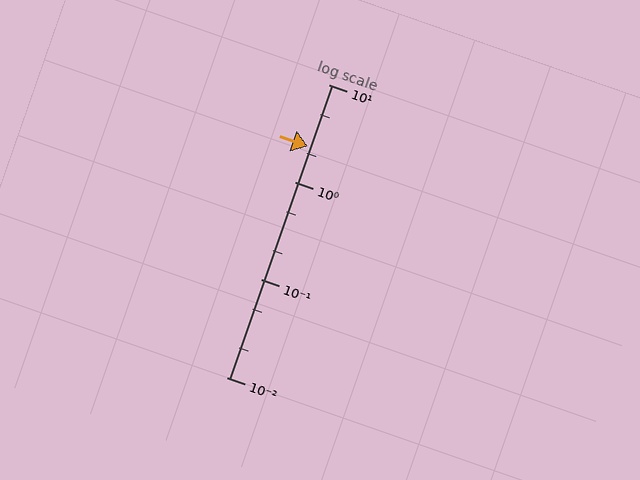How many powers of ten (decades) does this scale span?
The scale spans 3 decades, from 0.01 to 10.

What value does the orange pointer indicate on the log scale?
The pointer indicates approximately 2.3.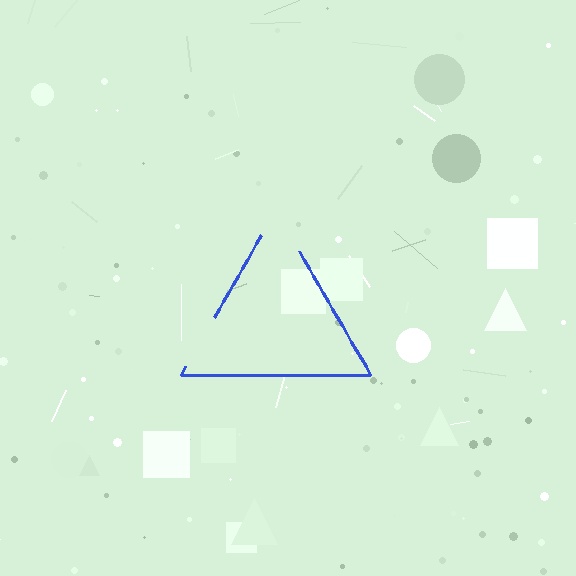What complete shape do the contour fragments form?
The contour fragments form a triangle.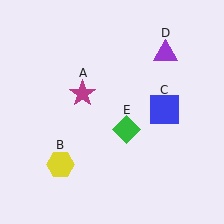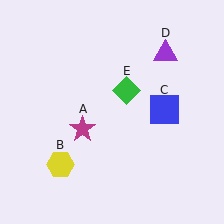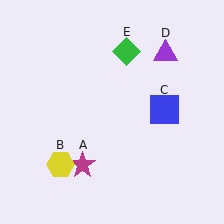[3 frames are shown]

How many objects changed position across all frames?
2 objects changed position: magenta star (object A), green diamond (object E).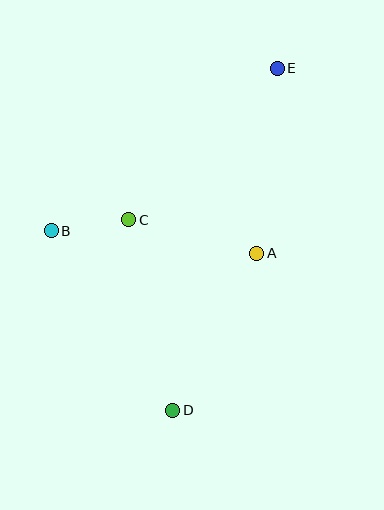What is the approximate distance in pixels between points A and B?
The distance between A and B is approximately 207 pixels.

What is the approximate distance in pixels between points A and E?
The distance between A and E is approximately 186 pixels.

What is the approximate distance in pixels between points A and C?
The distance between A and C is approximately 133 pixels.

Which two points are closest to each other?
Points B and C are closest to each other.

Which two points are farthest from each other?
Points D and E are farthest from each other.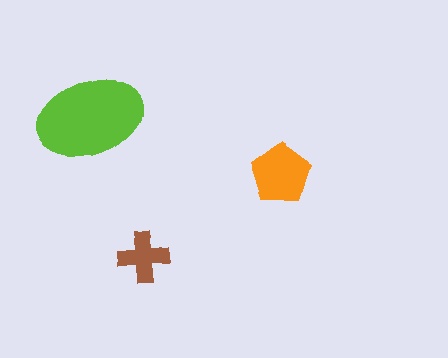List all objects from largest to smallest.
The lime ellipse, the orange pentagon, the brown cross.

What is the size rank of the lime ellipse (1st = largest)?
1st.